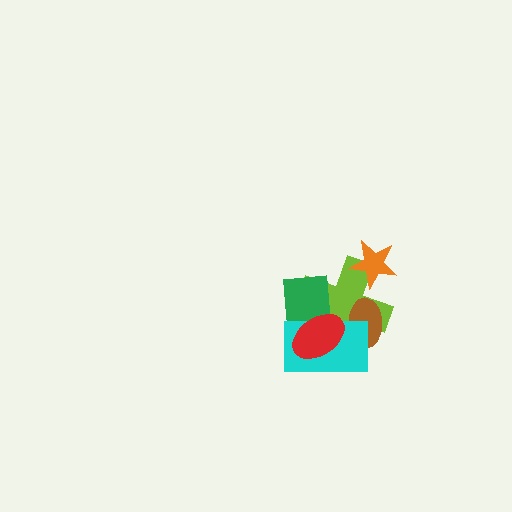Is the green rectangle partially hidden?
Yes, it is partially covered by another shape.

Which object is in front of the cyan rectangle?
The red ellipse is in front of the cyan rectangle.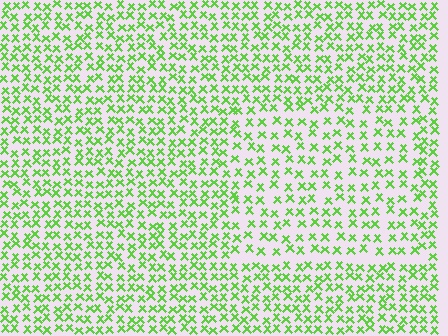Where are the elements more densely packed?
The elements are more densely packed outside the rectangle boundary.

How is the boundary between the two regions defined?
The boundary is defined by a change in element density (approximately 1.5x ratio). All elements are the same color, size, and shape.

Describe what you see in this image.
The image contains small lime elements arranged at two different densities. A rectangle-shaped region is visible where the elements are less densely packed than the surrounding area.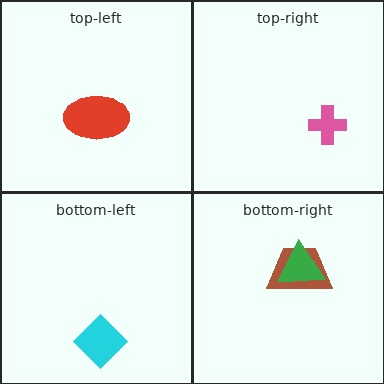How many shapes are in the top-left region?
1.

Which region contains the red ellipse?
The top-left region.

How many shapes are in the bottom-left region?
1.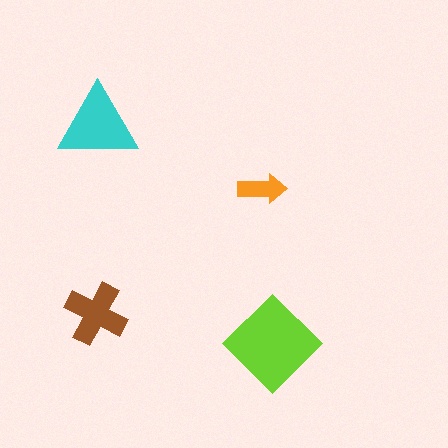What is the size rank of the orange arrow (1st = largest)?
4th.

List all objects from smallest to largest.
The orange arrow, the brown cross, the cyan triangle, the lime diamond.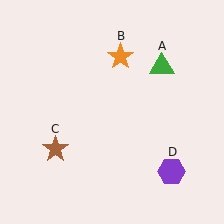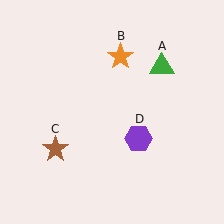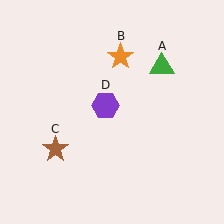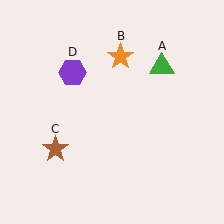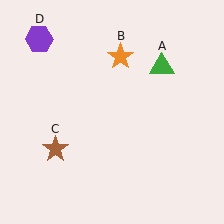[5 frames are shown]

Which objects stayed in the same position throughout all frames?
Green triangle (object A) and orange star (object B) and brown star (object C) remained stationary.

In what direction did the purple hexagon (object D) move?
The purple hexagon (object D) moved up and to the left.